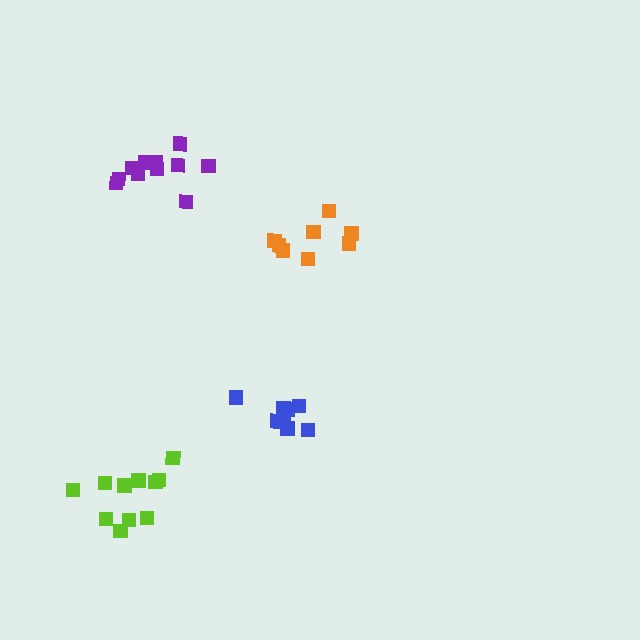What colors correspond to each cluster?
The clusters are colored: blue, purple, orange, lime.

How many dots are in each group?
Group 1: 8 dots, Group 2: 12 dots, Group 3: 8 dots, Group 4: 11 dots (39 total).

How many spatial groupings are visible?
There are 4 spatial groupings.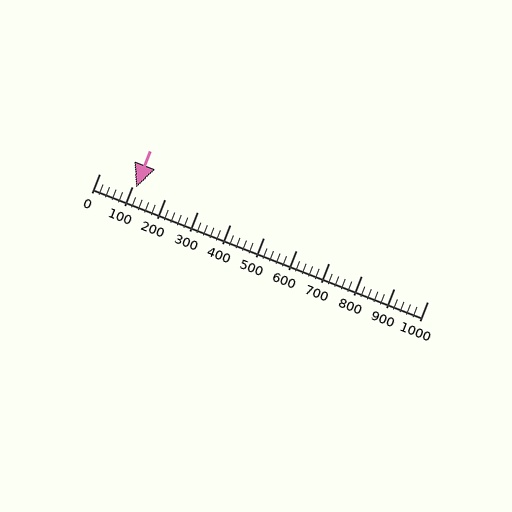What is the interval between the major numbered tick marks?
The major tick marks are spaced 100 units apart.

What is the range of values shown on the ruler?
The ruler shows values from 0 to 1000.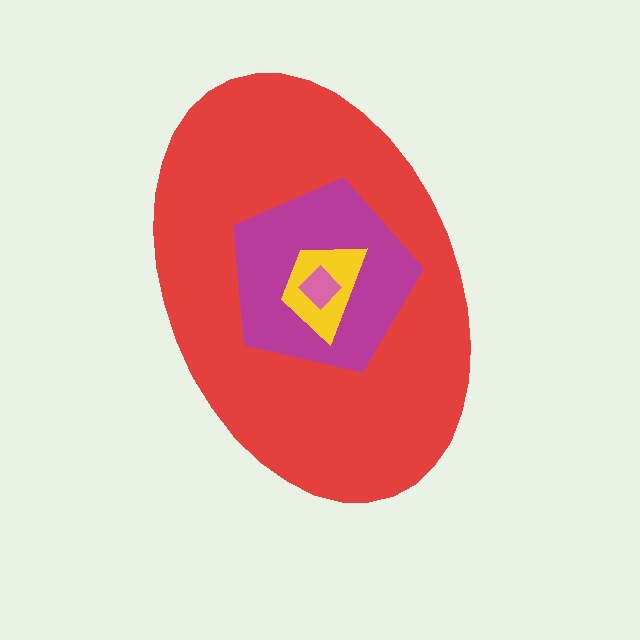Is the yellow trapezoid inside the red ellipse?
Yes.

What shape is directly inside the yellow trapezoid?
The pink diamond.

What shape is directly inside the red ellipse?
The magenta pentagon.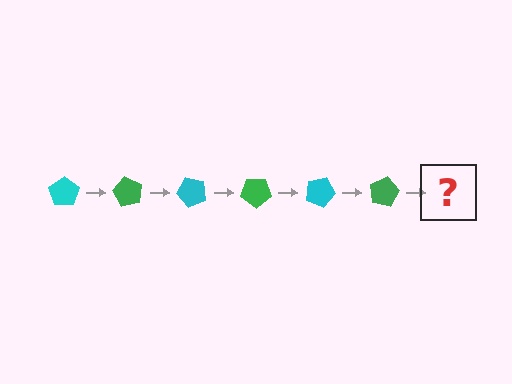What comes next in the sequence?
The next element should be a cyan pentagon, rotated 360 degrees from the start.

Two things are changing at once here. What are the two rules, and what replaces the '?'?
The two rules are that it rotates 60 degrees each step and the color cycles through cyan and green. The '?' should be a cyan pentagon, rotated 360 degrees from the start.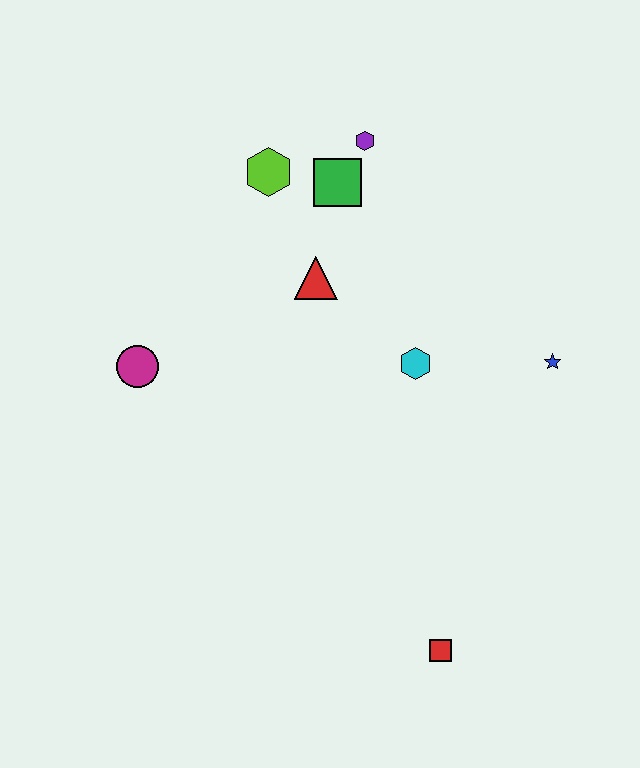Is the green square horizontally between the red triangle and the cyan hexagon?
Yes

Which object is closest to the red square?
The cyan hexagon is closest to the red square.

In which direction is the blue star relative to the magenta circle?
The blue star is to the right of the magenta circle.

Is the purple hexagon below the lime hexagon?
No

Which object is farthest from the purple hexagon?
The red square is farthest from the purple hexagon.